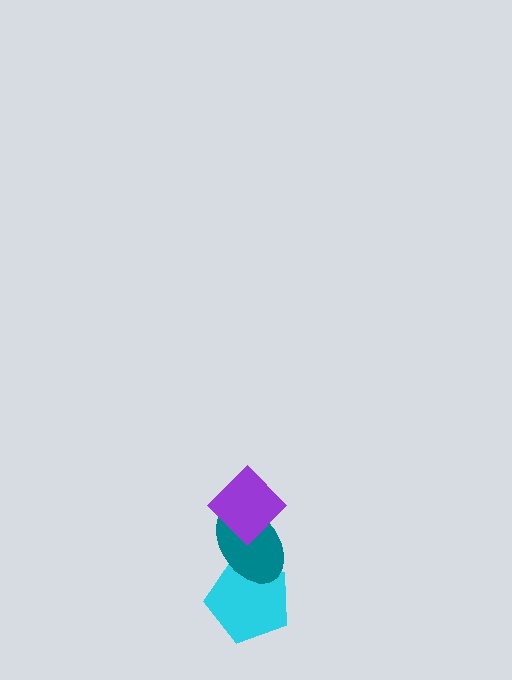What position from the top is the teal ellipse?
The teal ellipse is 2nd from the top.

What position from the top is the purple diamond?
The purple diamond is 1st from the top.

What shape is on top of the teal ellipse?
The purple diamond is on top of the teal ellipse.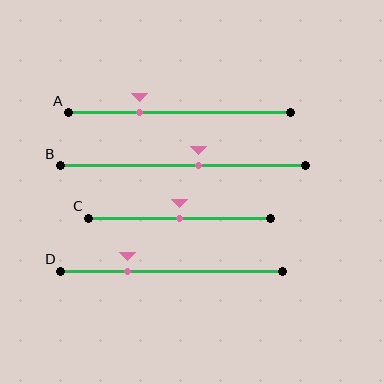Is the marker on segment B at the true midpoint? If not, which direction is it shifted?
No, the marker on segment B is shifted to the right by about 6% of the segment length.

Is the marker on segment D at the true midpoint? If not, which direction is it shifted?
No, the marker on segment D is shifted to the left by about 20% of the segment length.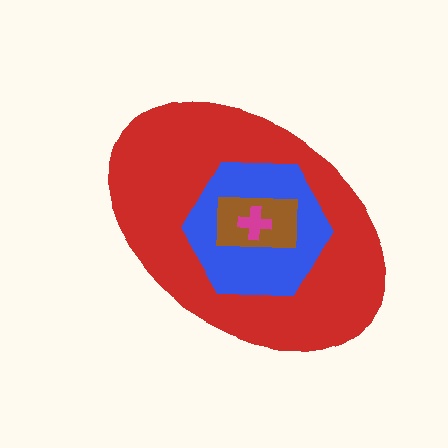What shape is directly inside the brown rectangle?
The magenta cross.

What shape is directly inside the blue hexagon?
The brown rectangle.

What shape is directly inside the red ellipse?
The blue hexagon.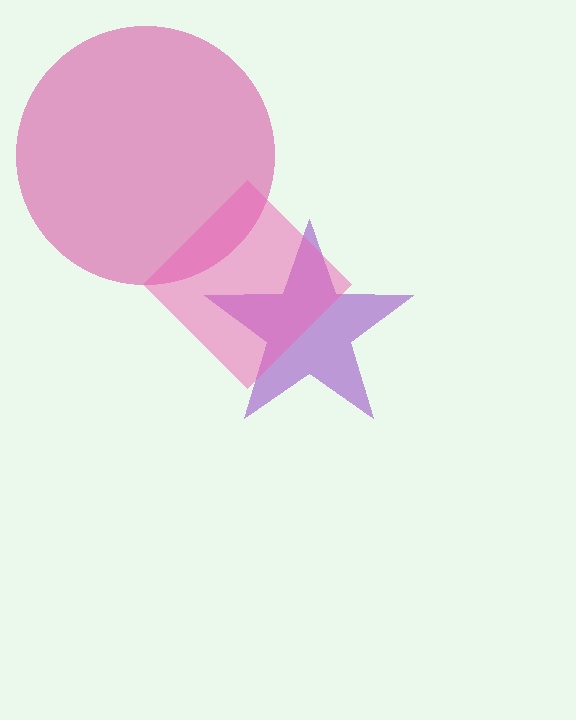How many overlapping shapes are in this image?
There are 3 overlapping shapes in the image.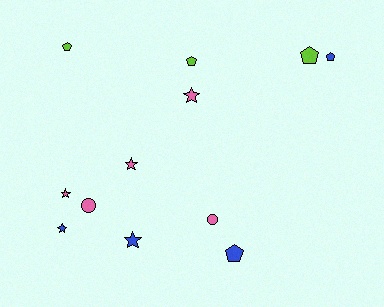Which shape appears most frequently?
Star, with 5 objects.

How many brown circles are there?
There are no brown circles.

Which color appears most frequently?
Pink, with 5 objects.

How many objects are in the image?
There are 12 objects.